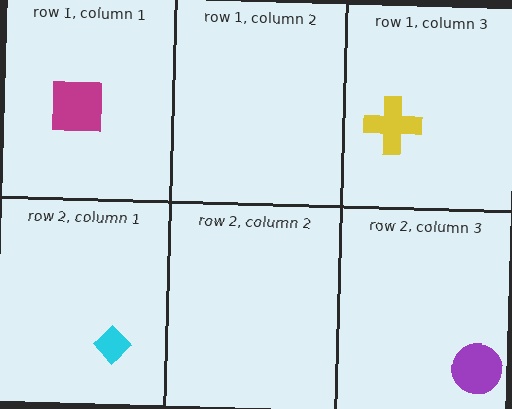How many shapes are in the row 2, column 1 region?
1.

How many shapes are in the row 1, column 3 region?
1.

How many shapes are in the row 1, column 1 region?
1.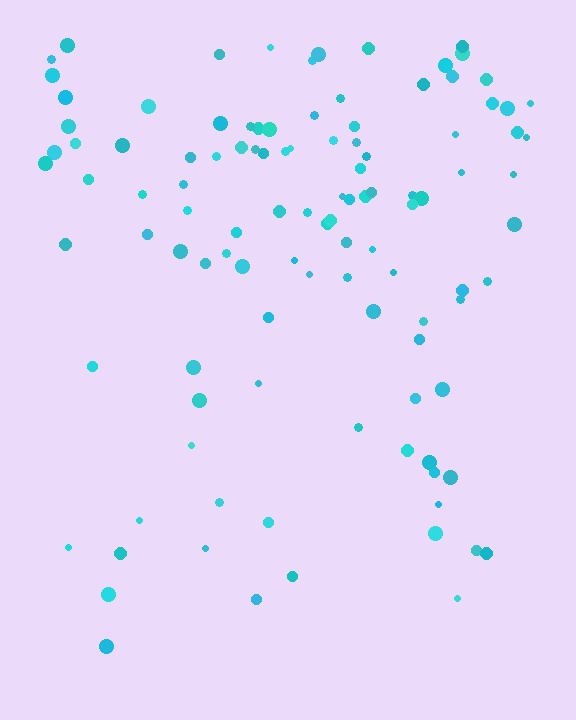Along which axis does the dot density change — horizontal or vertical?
Vertical.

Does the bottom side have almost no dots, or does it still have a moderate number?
Still a moderate number, just noticeably fewer than the top.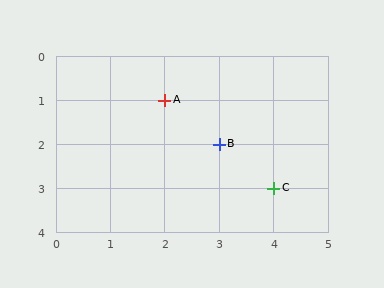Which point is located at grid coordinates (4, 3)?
Point C is at (4, 3).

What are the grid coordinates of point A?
Point A is at grid coordinates (2, 1).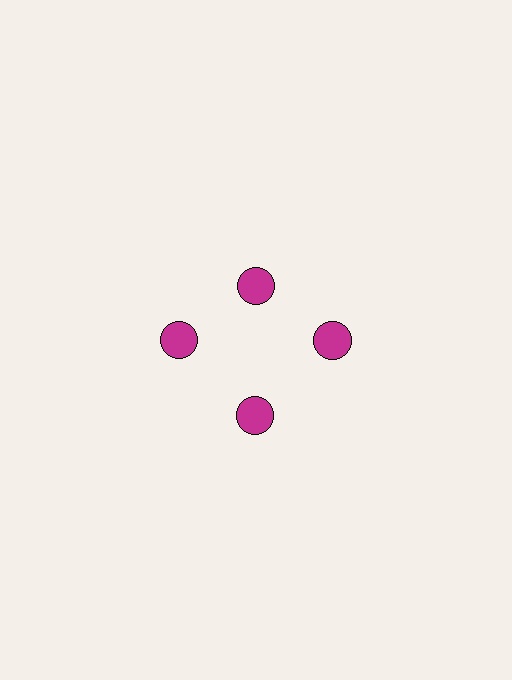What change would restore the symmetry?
The symmetry would be restored by moving it outward, back onto the ring so that all 4 circles sit at equal angles and equal distance from the center.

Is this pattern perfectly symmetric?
No. The 4 magenta circles are arranged in a ring, but one element near the 12 o'clock position is pulled inward toward the center, breaking the 4-fold rotational symmetry.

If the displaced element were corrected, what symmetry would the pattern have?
It would have 4-fold rotational symmetry — the pattern would map onto itself every 90 degrees.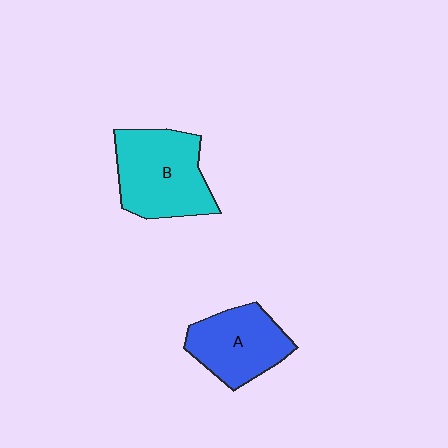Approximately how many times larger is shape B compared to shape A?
Approximately 1.3 times.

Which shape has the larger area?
Shape B (cyan).